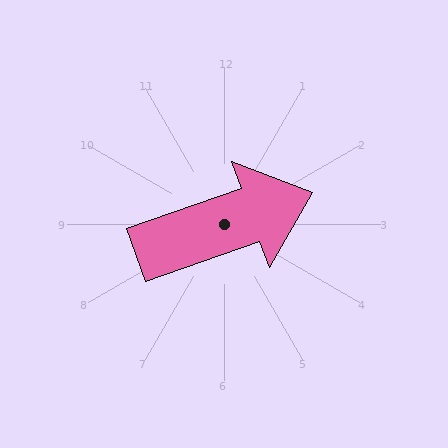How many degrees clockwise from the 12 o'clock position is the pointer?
Approximately 70 degrees.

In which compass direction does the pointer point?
East.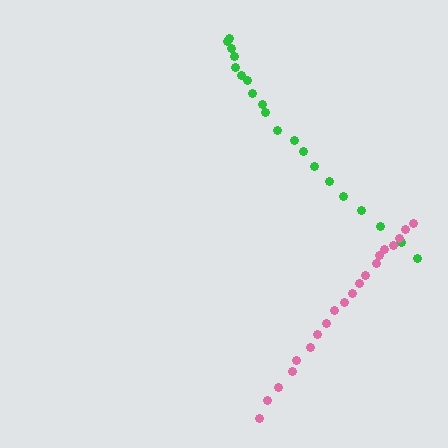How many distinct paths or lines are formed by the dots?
There are 2 distinct paths.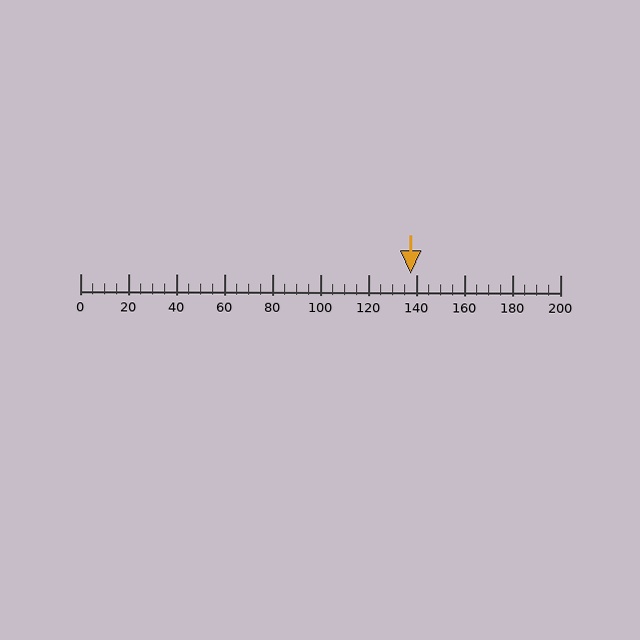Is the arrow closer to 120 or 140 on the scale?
The arrow is closer to 140.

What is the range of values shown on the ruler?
The ruler shows values from 0 to 200.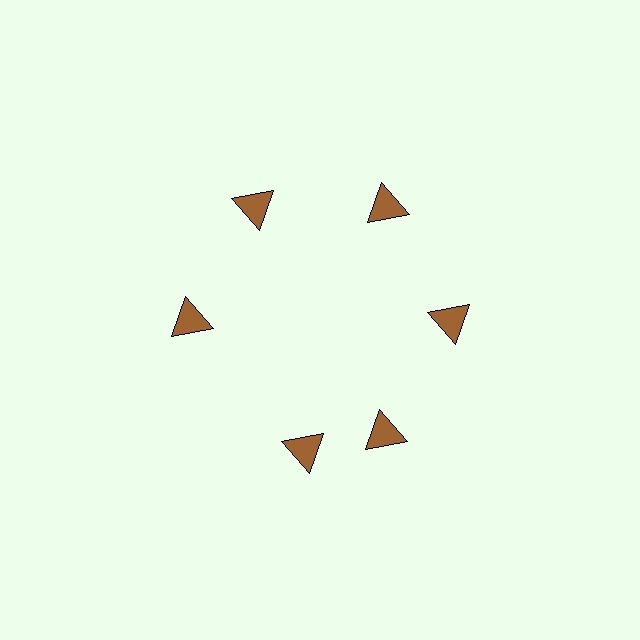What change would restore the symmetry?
The symmetry would be restored by rotating it back into even spacing with its neighbors so that all 6 triangles sit at equal angles and equal distance from the center.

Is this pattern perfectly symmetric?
No. The 6 brown triangles are arranged in a ring, but one element near the 7 o'clock position is rotated out of alignment along the ring, breaking the 6-fold rotational symmetry.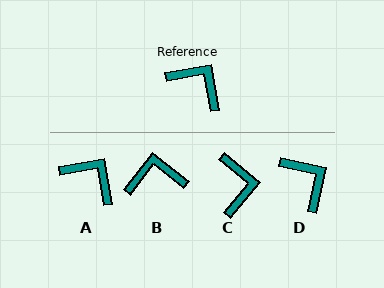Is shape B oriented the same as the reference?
No, it is off by about 43 degrees.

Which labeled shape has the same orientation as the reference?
A.